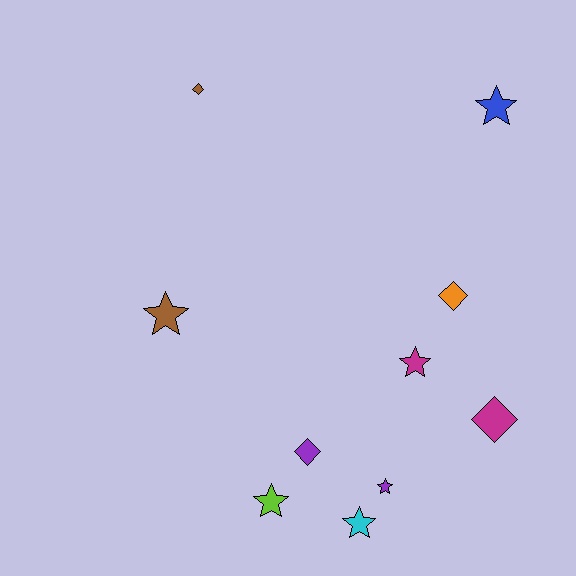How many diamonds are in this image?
There are 4 diamonds.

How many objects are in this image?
There are 10 objects.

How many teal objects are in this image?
There are no teal objects.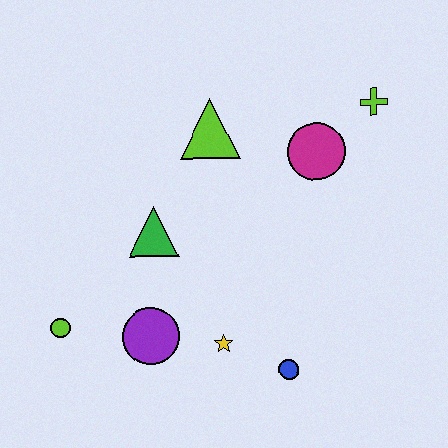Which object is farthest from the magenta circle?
The lime circle is farthest from the magenta circle.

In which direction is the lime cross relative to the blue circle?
The lime cross is above the blue circle.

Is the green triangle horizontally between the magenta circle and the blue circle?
No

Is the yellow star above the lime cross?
No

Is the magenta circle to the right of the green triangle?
Yes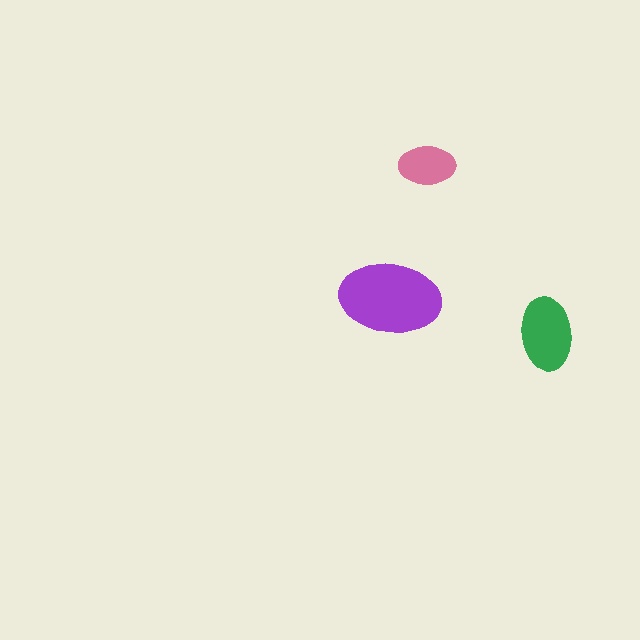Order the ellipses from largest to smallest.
the purple one, the green one, the pink one.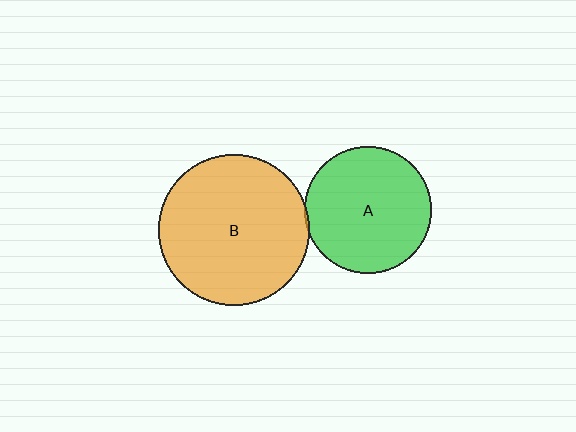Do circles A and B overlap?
Yes.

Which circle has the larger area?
Circle B (orange).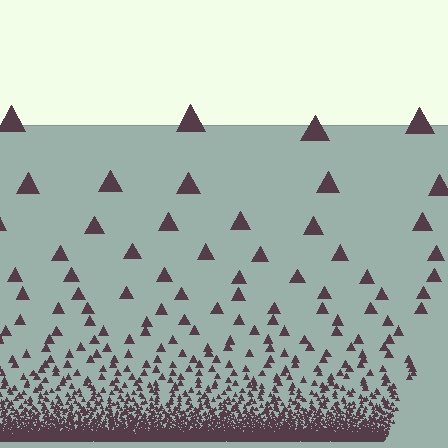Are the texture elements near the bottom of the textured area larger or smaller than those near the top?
Smaller. The gradient is inverted — elements near the bottom are smaller and denser.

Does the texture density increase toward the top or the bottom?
Density increases toward the bottom.